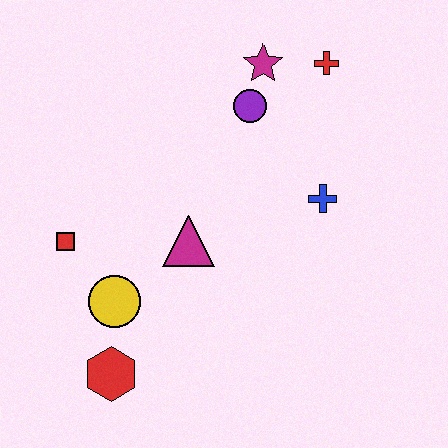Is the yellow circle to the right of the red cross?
No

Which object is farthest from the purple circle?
The red hexagon is farthest from the purple circle.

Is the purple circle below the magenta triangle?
No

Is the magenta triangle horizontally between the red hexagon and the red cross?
Yes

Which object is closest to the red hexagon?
The yellow circle is closest to the red hexagon.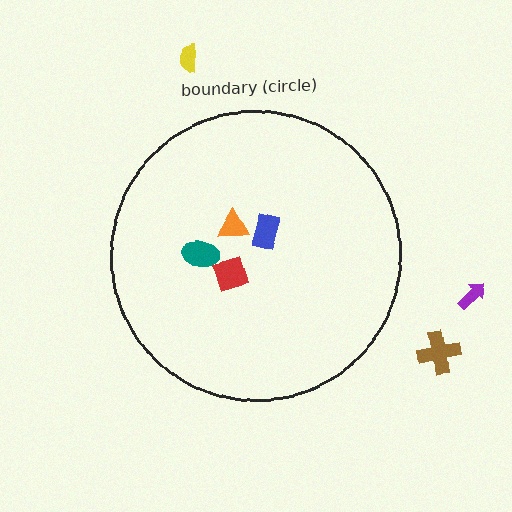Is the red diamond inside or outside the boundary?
Inside.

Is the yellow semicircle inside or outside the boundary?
Outside.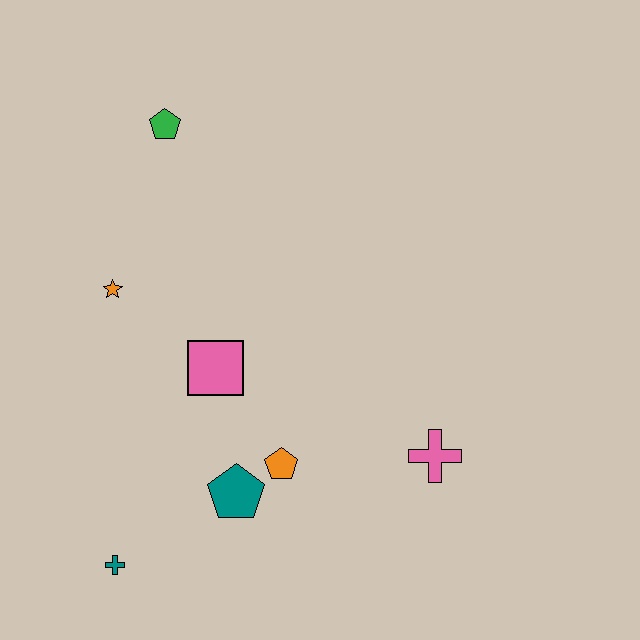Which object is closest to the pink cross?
The orange pentagon is closest to the pink cross.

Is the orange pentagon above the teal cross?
Yes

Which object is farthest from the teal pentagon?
The green pentagon is farthest from the teal pentagon.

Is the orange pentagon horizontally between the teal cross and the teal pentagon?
No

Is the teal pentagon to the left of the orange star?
No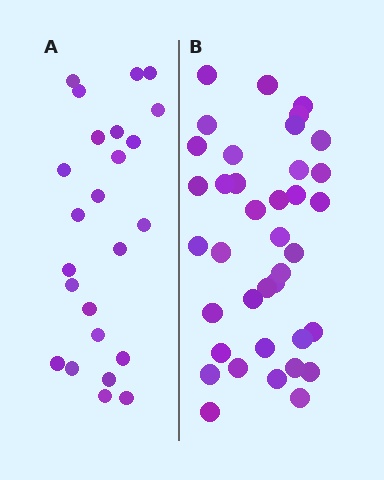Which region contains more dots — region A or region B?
Region B (the right region) has more dots.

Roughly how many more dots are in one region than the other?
Region B has approximately 15 more dots than region A.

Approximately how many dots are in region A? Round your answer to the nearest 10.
About 20 dots. (The exact count is 24, which rounds to 20.)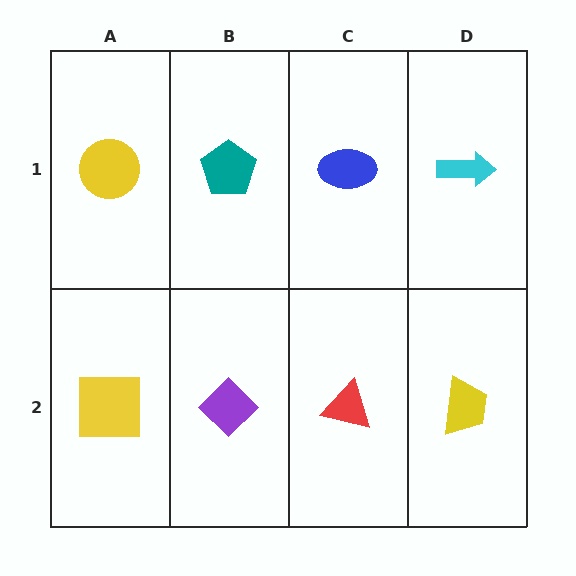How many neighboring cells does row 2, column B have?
3.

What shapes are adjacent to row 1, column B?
A purple diamond (row 2, column B), a yellow circle (row 1, column A), a blue ellipse (row 1, column C).